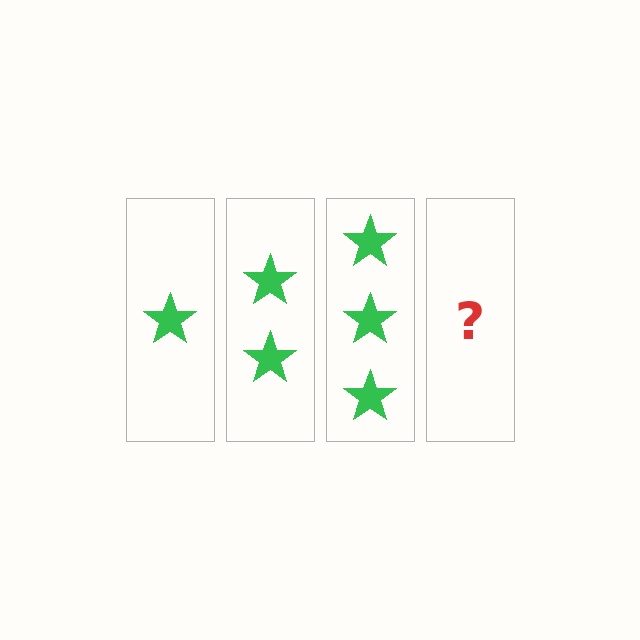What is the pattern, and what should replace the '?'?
The pattern is that each step adds one more star. The '?' should be 4 stars.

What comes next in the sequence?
The next element should be 4 stars.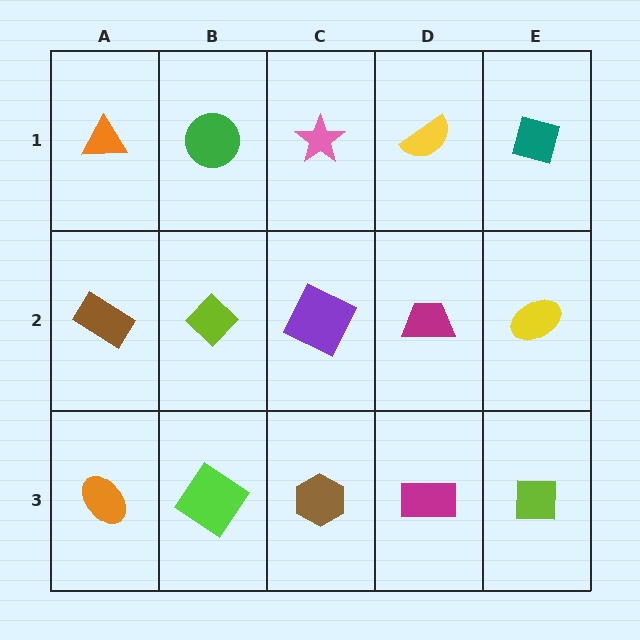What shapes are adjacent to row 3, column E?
A yellow ellipse (row 2, column E), a magenta rectangle (row 3, column D).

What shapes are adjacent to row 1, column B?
A lime diamond (row 2, column B), an orange triangle (row 1, column A), a pink star (row 1, column C).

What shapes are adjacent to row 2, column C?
A pink star (row 1, column C), a brown hexagon (row 3, column C), a lime diamond (row 2, column B), a magenta trapezoid (row 2, column D).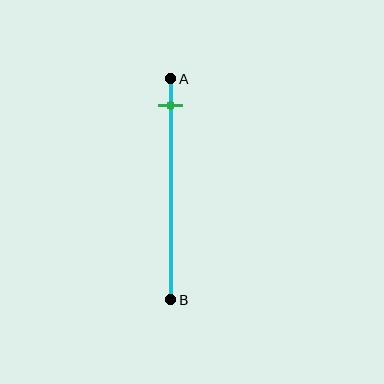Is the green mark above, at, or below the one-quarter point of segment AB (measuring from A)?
The green mark is above the one-quarter point of segment AB.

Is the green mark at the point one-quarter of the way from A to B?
No, the mark is at about 10% from A, not at the 25% one-quarter point.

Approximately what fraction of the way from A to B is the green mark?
The green mark is approximately 10% of the way from A to B.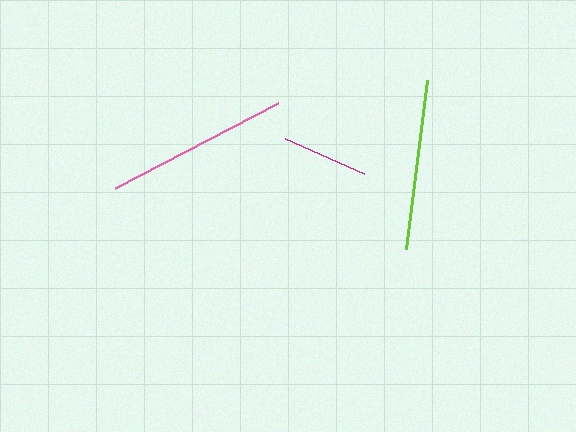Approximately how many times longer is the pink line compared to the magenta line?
The pink line is approximately 2.1 times the length of the magenta line.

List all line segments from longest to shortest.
From longest to shortest: pink, lime, magenta.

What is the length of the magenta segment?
The magenta segment is approximately 86 pixels long.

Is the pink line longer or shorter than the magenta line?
The pink line is longer than the magenta line.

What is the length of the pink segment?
The pink segment is approximately 184 pixels long.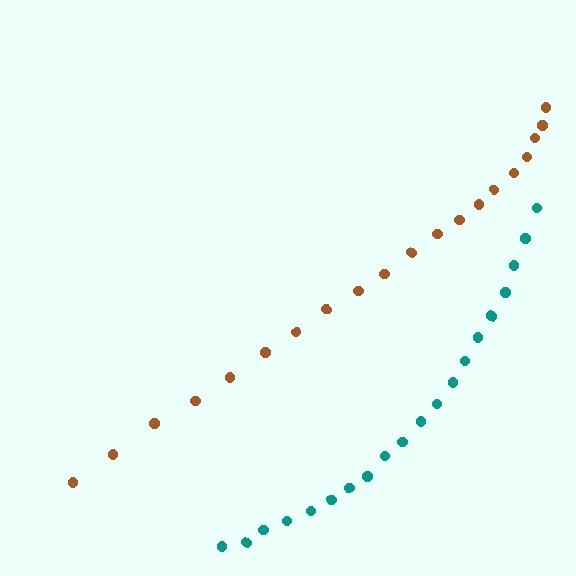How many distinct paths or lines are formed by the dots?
There are 2 distinct paths.